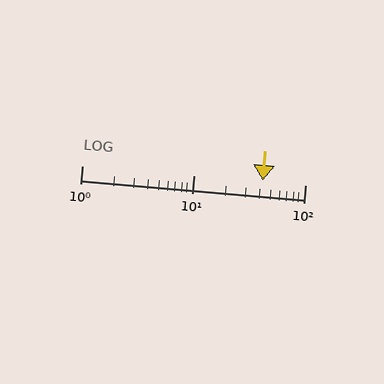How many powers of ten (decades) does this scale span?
The scale spans 2 decades, from 1 to 100.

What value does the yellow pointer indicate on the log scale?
The pointer indicates approximately 42.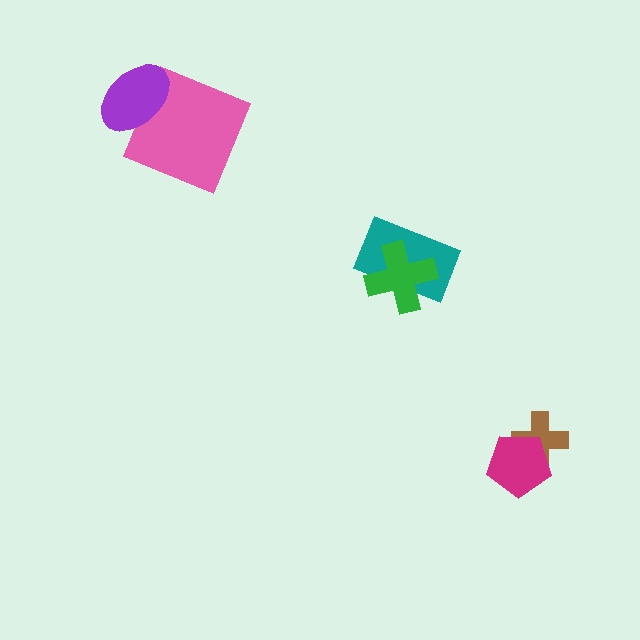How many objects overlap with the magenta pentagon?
1 object overlaps with the magenta pentagon.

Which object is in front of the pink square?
The purple ellipse is in front of the pink square.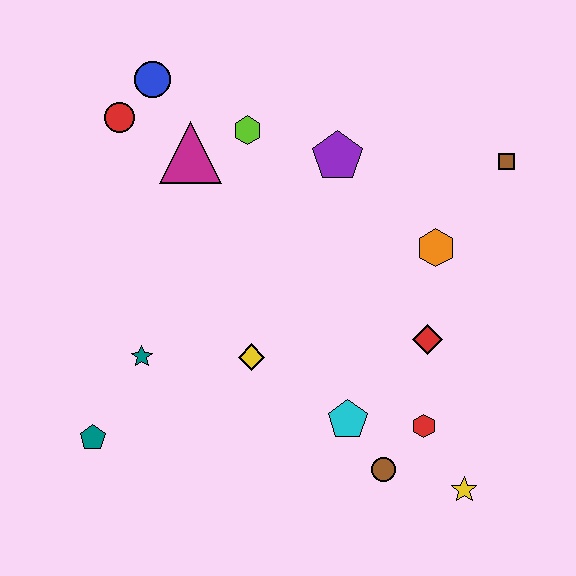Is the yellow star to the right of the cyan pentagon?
Yes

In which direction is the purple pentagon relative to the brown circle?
The purple pentagon is above the brown circle.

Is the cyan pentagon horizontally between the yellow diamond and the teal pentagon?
No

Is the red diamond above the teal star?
Yes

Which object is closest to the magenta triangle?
The lime hexagon is closest to the magenta triangle.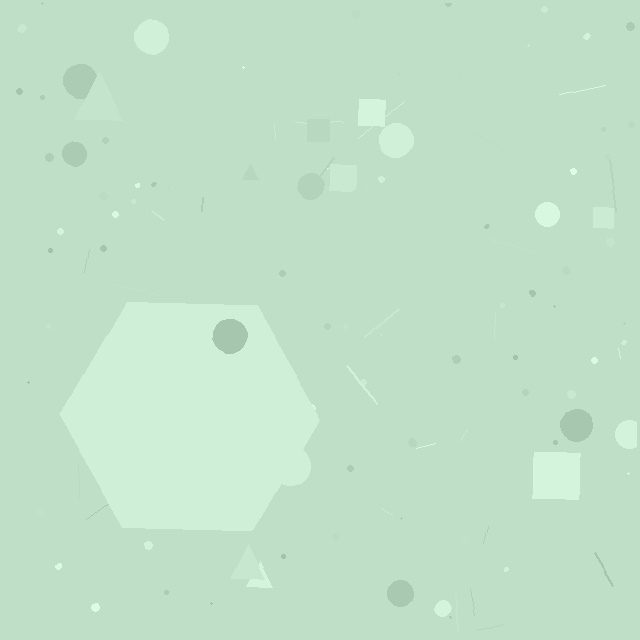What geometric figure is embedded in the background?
A hexagon is embedded in the background.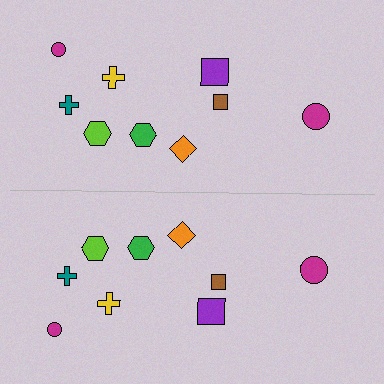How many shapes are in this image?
There are 18 shapes in this image.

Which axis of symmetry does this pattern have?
The pattern has a horizontal axis of symmetry running through the center of the image.